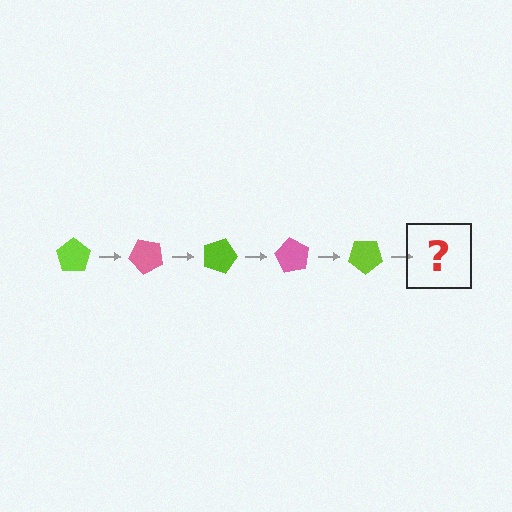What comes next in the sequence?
The next element should be a pink pentagon, rotated 225 degrees from the start.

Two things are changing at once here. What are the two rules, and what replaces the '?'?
The two rules are that it rotates 45 degrees each step and the color cycles through lime and pink. The '?' should be a pink pentagon, rotated 225 degrees from the start.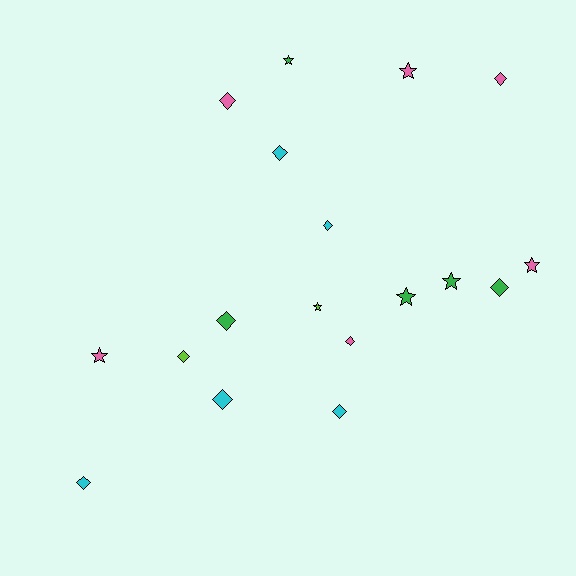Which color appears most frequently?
Pink, with 6 objects.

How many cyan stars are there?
There are no cyan stars.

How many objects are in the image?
There are 18 objects.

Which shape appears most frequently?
Diamond, with 11 objects.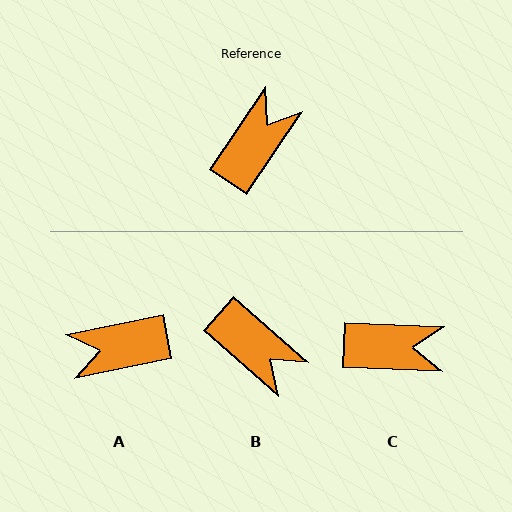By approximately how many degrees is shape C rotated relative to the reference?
Approximately 58 degrees clockwise.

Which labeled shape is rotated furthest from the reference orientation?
A, about 135 degrees away.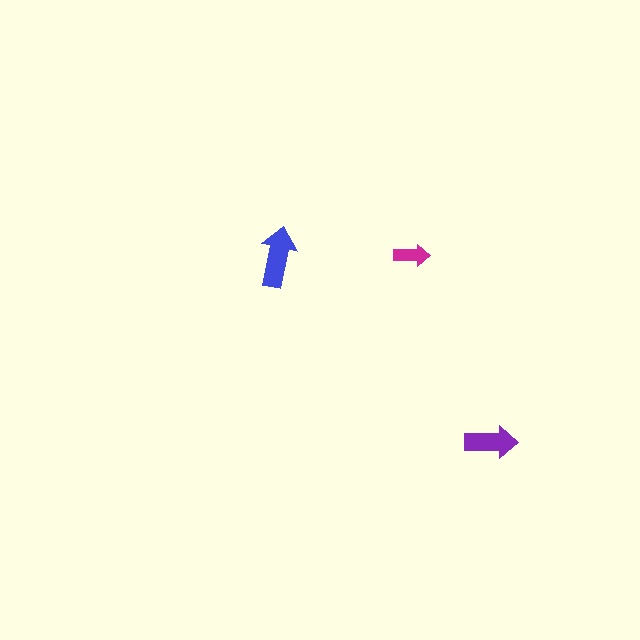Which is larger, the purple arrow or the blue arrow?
The blue one.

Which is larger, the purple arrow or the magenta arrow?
The purple one.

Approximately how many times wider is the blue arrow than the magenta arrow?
About 1.5 times wider.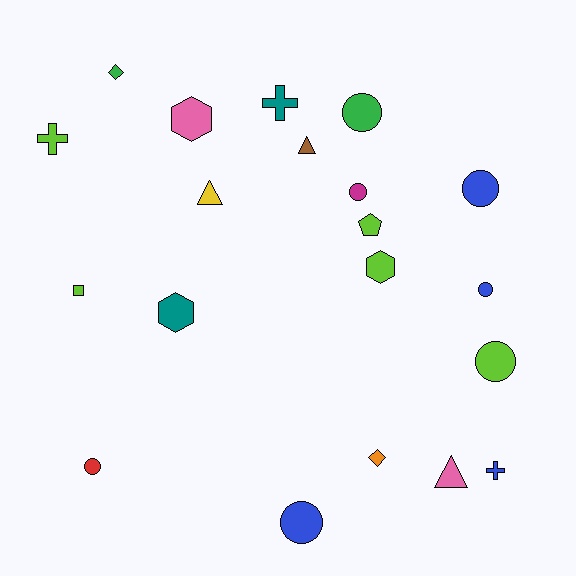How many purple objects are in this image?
There are no purple objects.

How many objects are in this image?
There are 20 objects.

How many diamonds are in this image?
There are 2 diamonds.